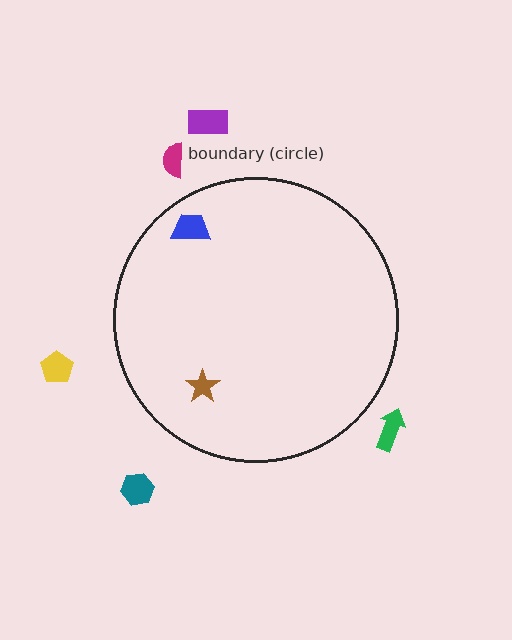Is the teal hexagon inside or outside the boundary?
Outside.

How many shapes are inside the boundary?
2 inside, 5 outside.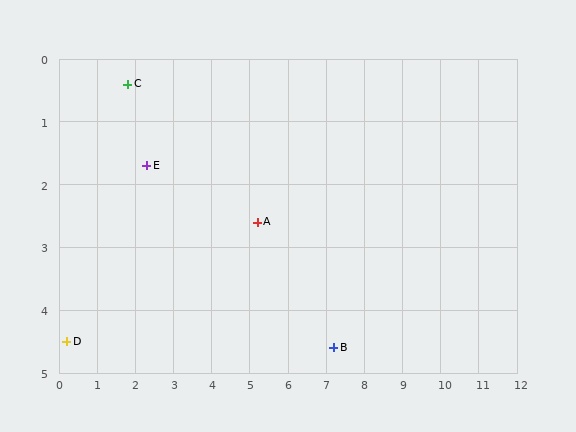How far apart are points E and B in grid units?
Points E and B are about 5.7 grid units apart.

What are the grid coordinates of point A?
Point A is at approximately (5.2, 2.6).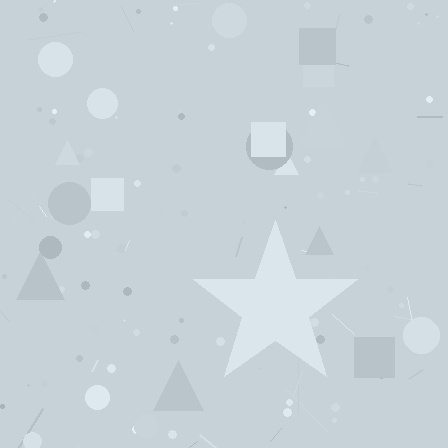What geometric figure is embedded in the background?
A star is embedded in the background.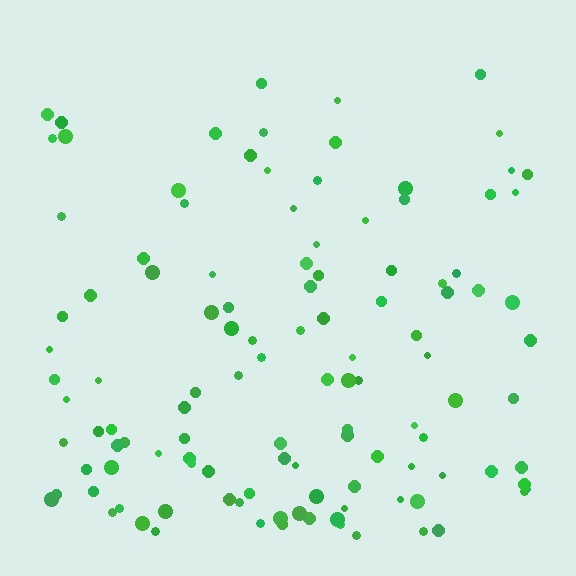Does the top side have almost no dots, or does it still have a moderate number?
Still a moderate number, just noticeably fewer than the bottom.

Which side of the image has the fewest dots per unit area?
The top.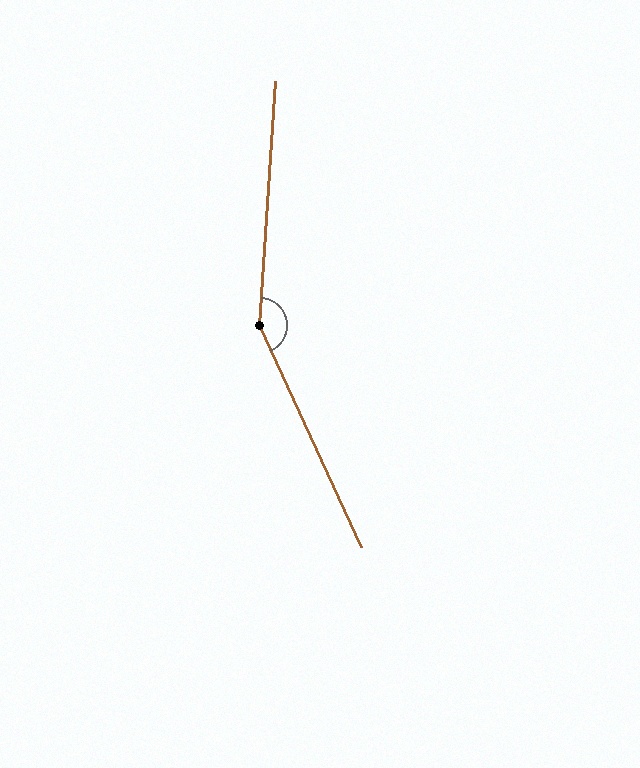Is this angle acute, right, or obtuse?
It is obtuse.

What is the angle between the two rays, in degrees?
Approximately 152 degrees.